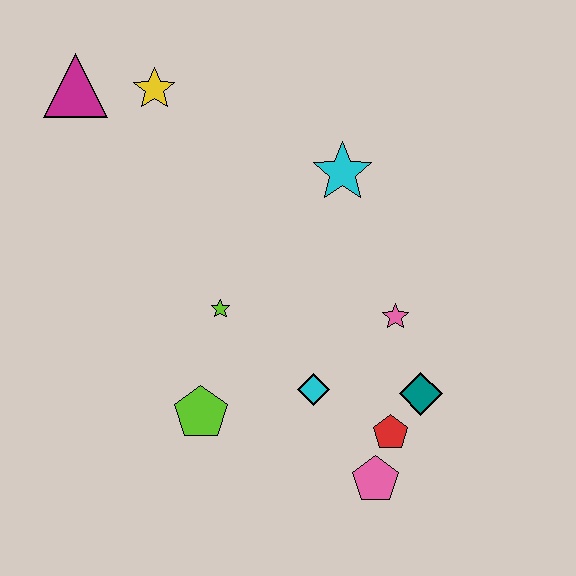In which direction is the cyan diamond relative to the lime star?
The cyan diamond is to the right of the lime star.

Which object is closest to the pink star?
The teal diamond is closest to the pink star.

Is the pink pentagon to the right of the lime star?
Yes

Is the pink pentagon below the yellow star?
Yes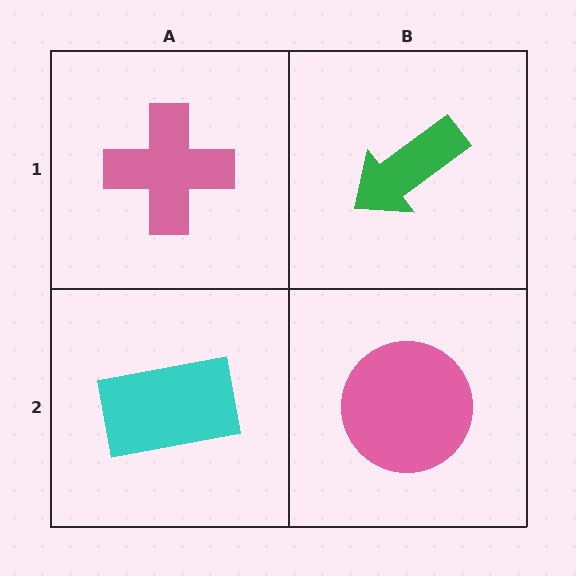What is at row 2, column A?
A cyan rectangle.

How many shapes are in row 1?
2 shapes.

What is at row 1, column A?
A pink cross.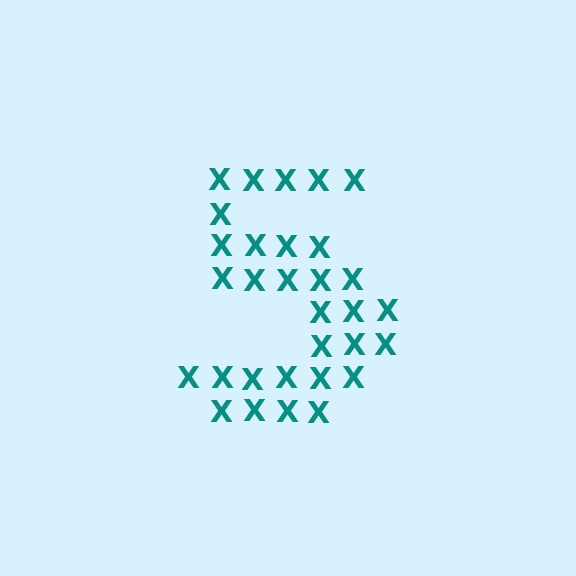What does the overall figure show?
The overall figure shows the digit 5.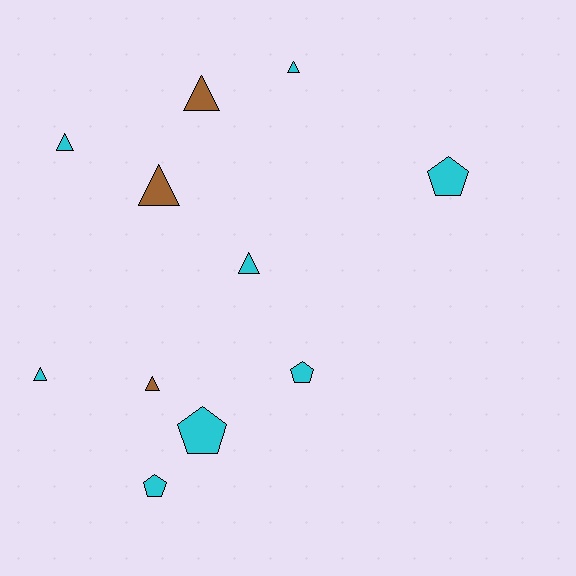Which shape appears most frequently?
Triangle, with 7 objects.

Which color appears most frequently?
Cyan, with 8 objects.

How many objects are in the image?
There are 11 objects.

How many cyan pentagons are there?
There are 4 cyan pentagons.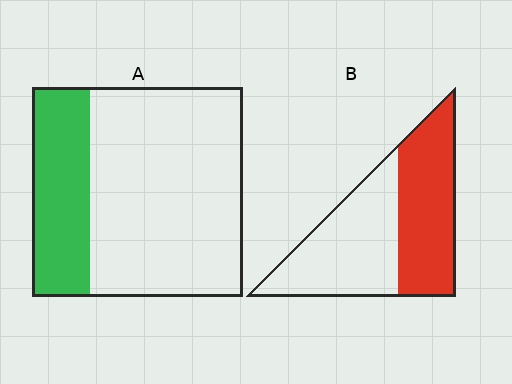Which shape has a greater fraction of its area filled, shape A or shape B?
Shape B.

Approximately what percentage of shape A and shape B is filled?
A is approximately 25% and B is approximately 50%.